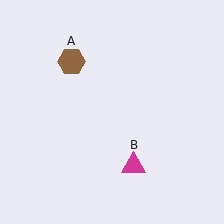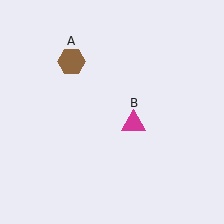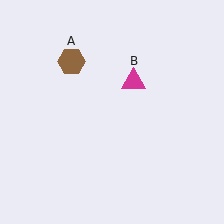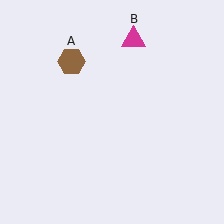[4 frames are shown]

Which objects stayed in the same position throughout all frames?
Brown hexagon (object A) remained stationary.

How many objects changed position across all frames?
1 object changed position: magenta triangle (object B).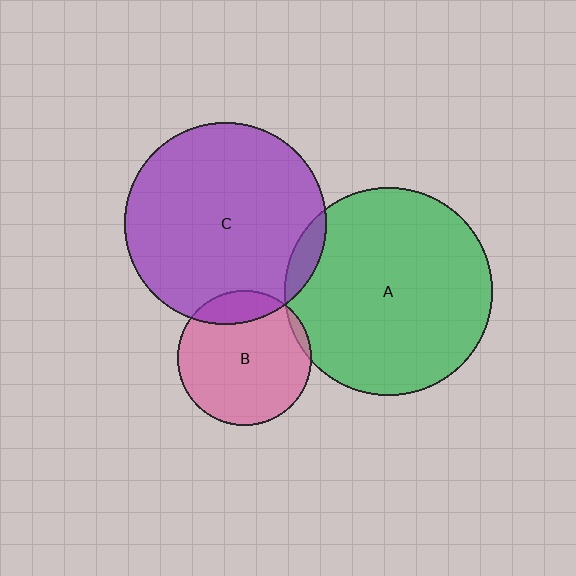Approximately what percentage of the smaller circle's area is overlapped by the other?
Approximately 15%.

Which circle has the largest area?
Circle A (green).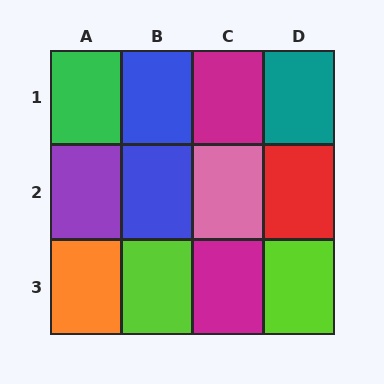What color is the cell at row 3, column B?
Lime.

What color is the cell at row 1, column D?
Teal.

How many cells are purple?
1 cell is purple.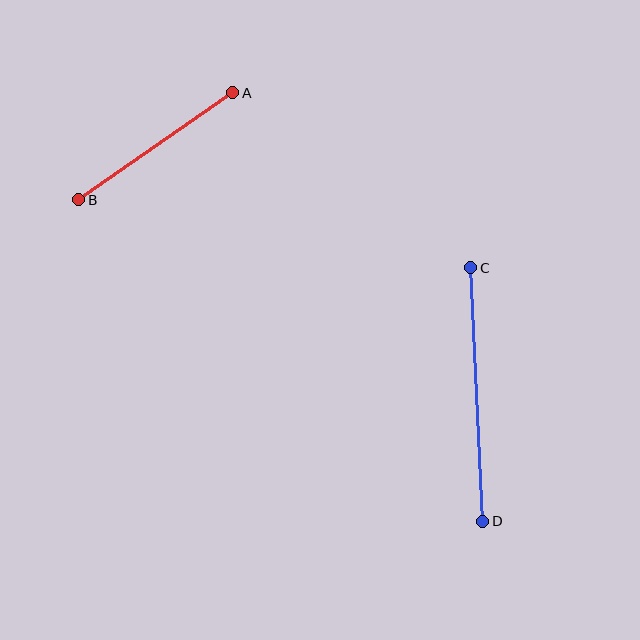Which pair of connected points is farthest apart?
Points C and D are farthest apart.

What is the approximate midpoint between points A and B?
The midpoint is at approximately (156, 146) pixels.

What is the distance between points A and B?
The distance is approximately 188 pixels.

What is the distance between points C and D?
The distance is approximately 254 pixels.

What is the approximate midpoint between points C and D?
The midpoint is at approximately (477, 394) pixels.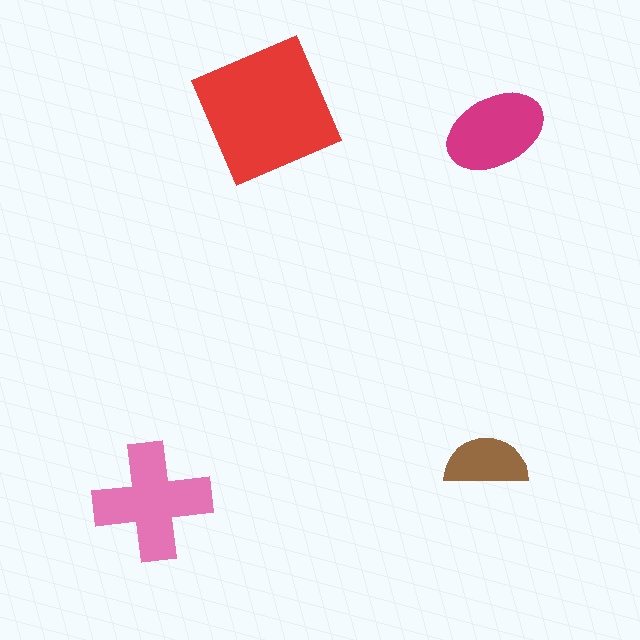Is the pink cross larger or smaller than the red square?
Smaller.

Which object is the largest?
The red square.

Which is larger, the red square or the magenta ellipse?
The red square.